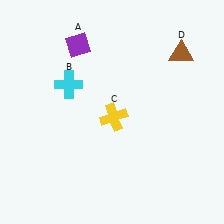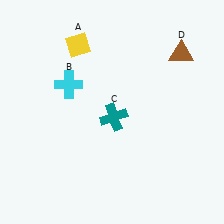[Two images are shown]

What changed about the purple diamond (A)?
In Image 1, A is purple. In Image 2, it changed to yellow.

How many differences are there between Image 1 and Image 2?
There are 2 differences between the two images.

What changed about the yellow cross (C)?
In Image 1, C is yellow. In Image 2, it changed to teal.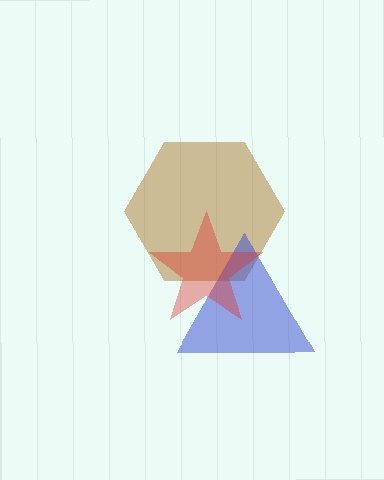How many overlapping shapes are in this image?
There are 3 overlapping shapes in the image.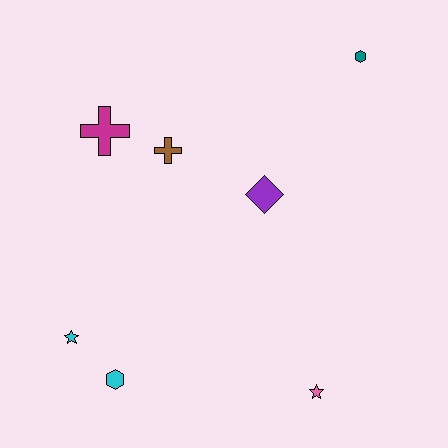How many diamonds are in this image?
There is 1 diamond.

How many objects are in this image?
There are 7 objects.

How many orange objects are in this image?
There are no orange objects.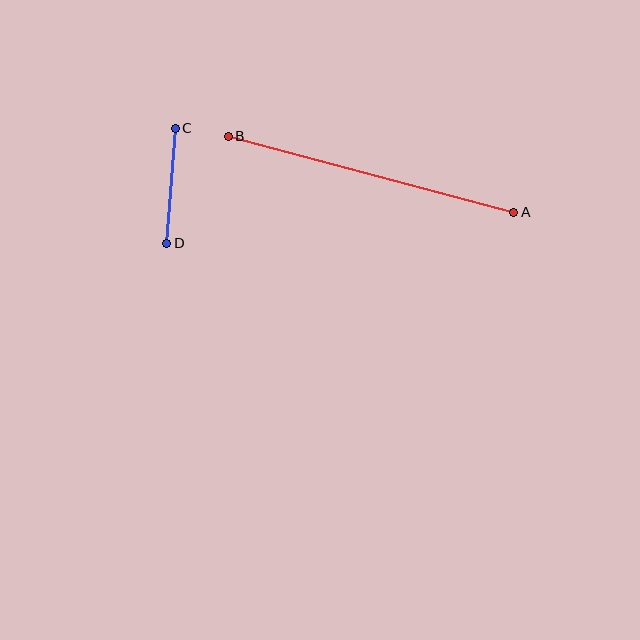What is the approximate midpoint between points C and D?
The midpoint is at approximately (171, 186) pixels.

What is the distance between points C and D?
The distance is approximately 116 pixels.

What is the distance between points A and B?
The distance is approximately 296 pixels.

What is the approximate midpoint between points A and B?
The midpoint is at approximately (371, 174) pixels.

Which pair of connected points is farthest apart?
Points A and B are farthest apart.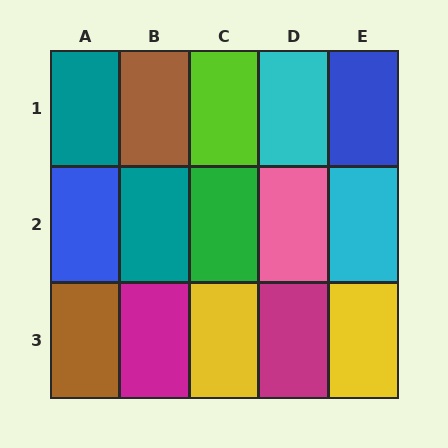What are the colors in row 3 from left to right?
Brown, magenta, yellow, magenta, yellow.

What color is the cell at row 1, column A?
Teal.